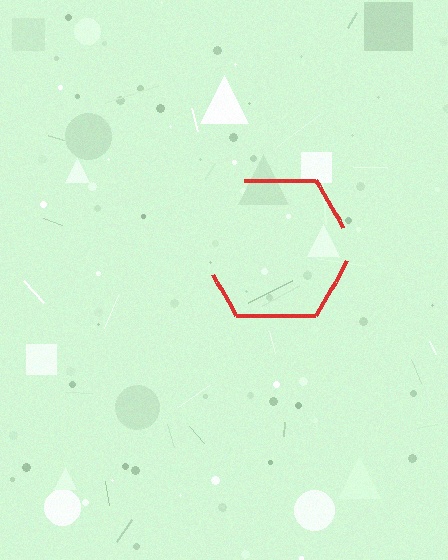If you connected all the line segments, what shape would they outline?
They would outline a hexagon.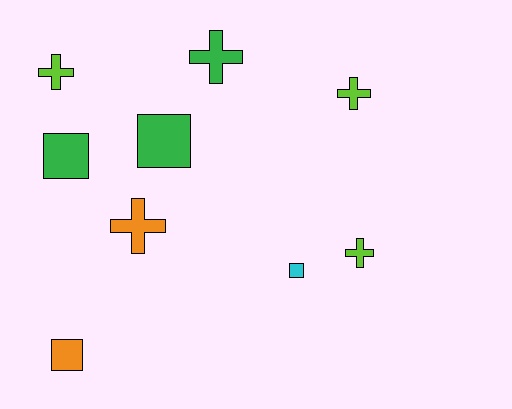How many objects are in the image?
There are 9 objects.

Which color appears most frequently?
Lime, with 3 objects.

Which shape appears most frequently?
Cross, with 5 objects.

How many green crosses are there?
There is 1 green cross.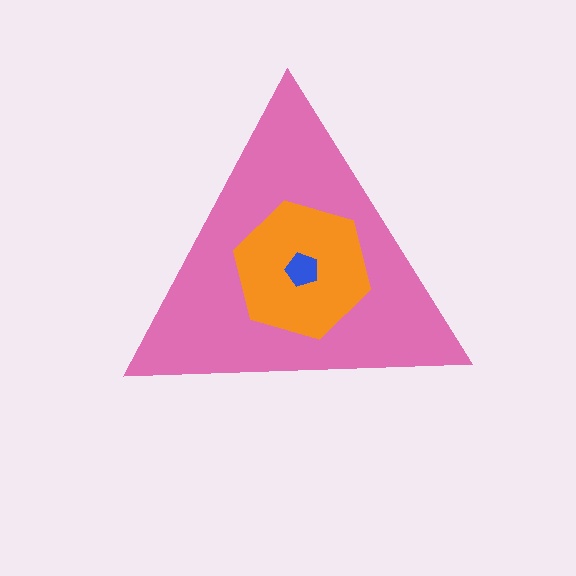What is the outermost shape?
The pink triangle.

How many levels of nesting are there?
3.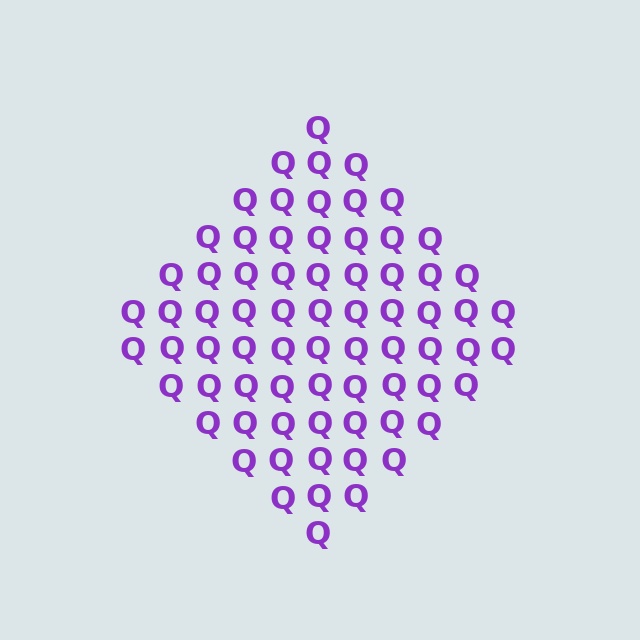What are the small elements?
The small elements are letter Q's.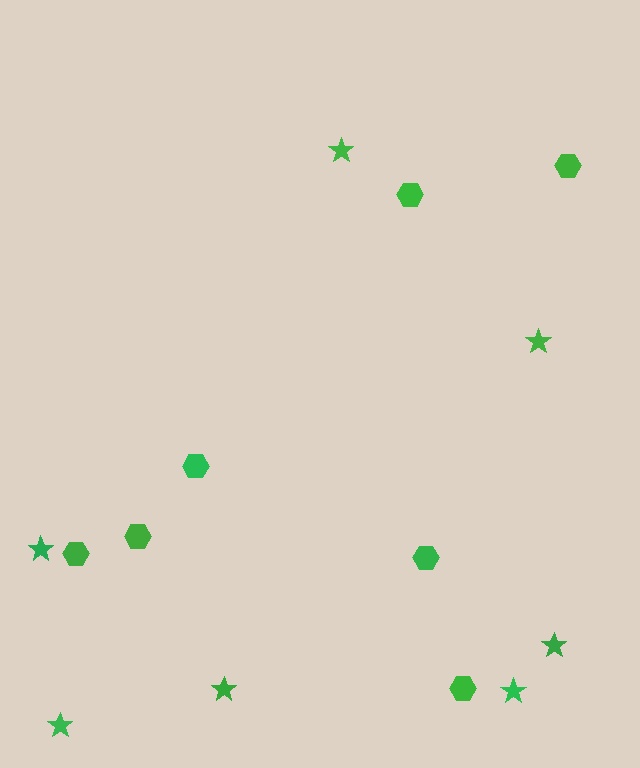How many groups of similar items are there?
There are 2 groups: one group of stars (7) and one group of hexagons (7).